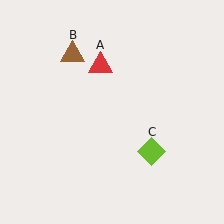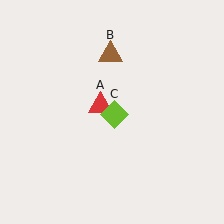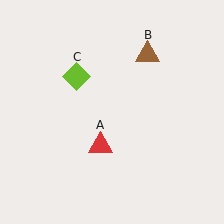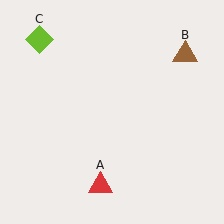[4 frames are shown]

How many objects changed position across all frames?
3 objects changed position: red triangle (object A), brown triangle (object B), lime diamond (object C).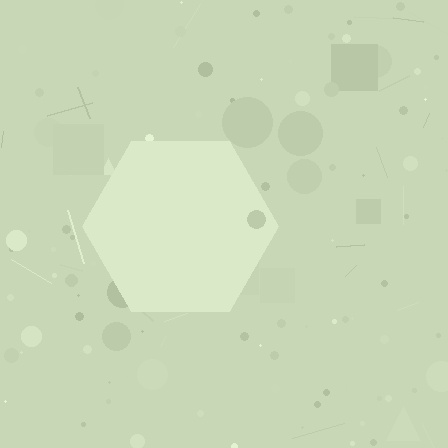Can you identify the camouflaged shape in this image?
The camouflaged shape is a hexagon.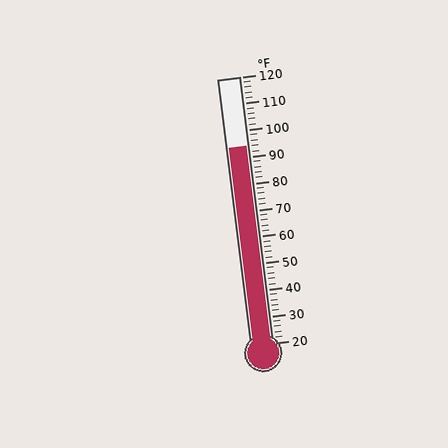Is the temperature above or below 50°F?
The temperature is above 50°F.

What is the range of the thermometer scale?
The thermometer scale ranges from 20°F to 120°F.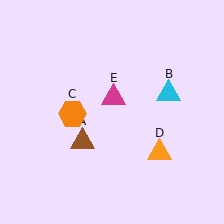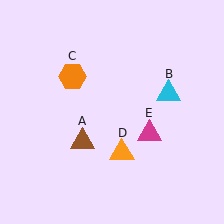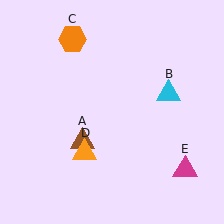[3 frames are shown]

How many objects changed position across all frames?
3 objects changed position: orange hexagon (object C), orange triangle (object D), magenta triangle (object E).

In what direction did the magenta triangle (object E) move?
The magenta triangle (object E) moved down and to the right.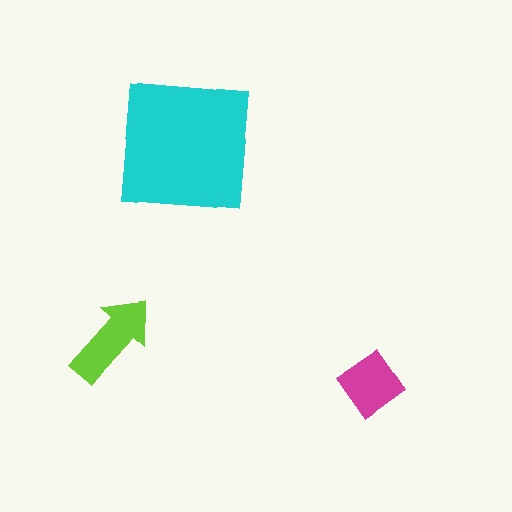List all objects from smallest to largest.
The magenta diamond, the lime arrow, the cyan square.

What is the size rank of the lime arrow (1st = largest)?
2nd.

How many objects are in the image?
There are 3 objects in the image.